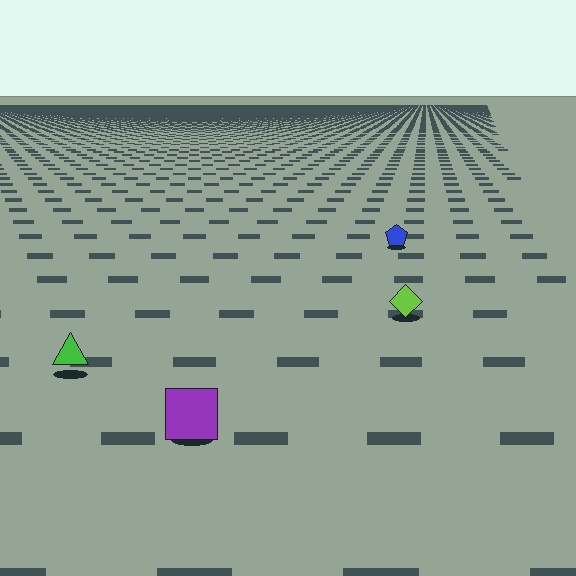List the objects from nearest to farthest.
From nearest to farthest: the purple square, the green triangle, the lime diamond, the blue pentagon.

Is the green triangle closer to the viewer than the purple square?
No. The purple square is closer — you can tell from the texture gradient: the ground texture is coarser near it.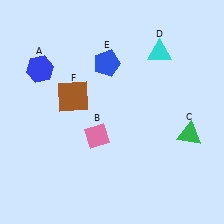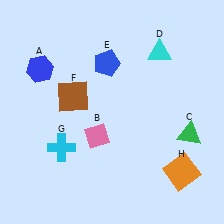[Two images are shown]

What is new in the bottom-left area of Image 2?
A cyan cross (G) was added in the bottom-left area of Image 2.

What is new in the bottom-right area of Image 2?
An orange square (H) was added in the bottom-right area of Image 2.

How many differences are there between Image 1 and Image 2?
There are 2 differences between the two images.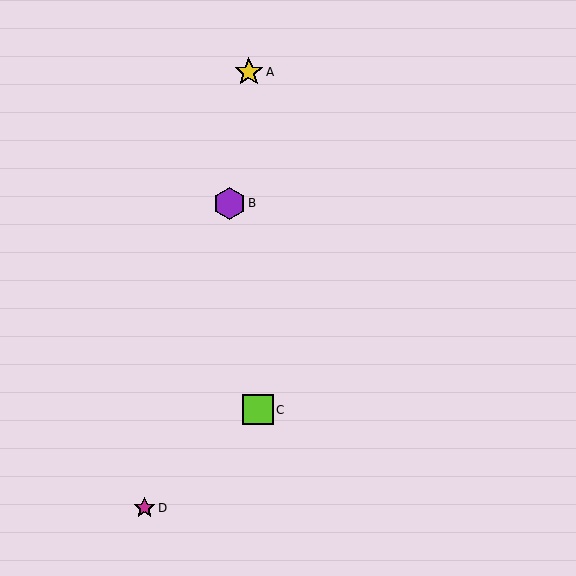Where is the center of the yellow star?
The center of the yellow star is at (249, 72).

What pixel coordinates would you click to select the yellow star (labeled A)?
Click at (249, 72) to select the yellow star A.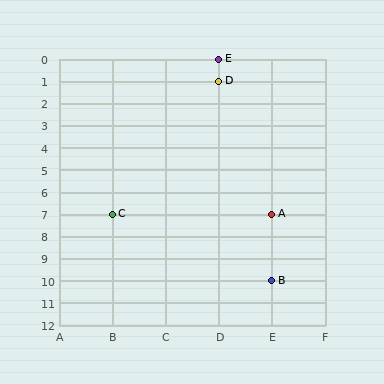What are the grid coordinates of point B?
Point B is at grid coordinates (E, 10).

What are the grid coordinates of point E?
Point E is at grid coordinates (D, 0).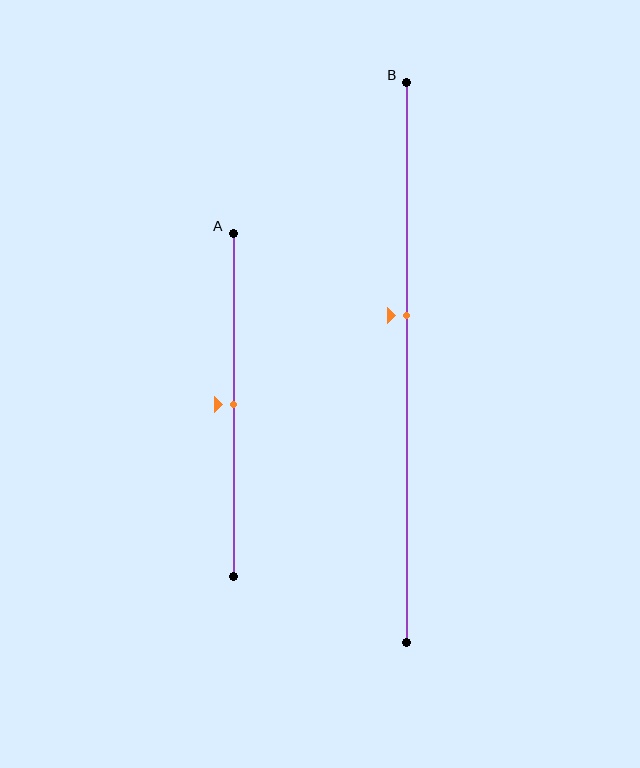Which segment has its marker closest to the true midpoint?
Segment A has its marker closest to the true midpoint.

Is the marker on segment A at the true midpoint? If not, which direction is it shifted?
Yes, the marker on segment A is at the true midpoint.